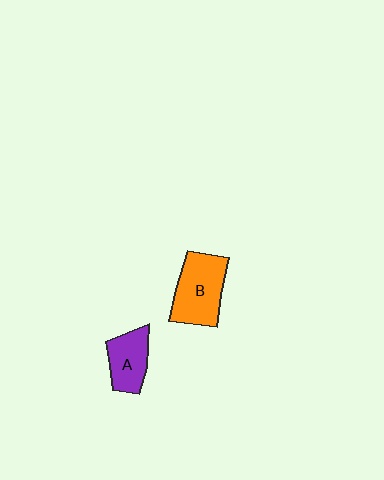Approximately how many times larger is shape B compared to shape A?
Approximately 1.5 times.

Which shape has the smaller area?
Shape A (purple).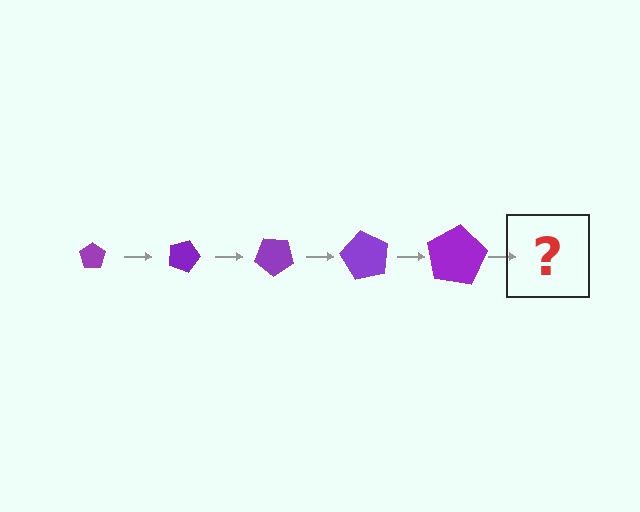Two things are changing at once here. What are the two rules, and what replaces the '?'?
The two rules are that the pentagon grows larger each step and it rotates 20 degrees each step. The '?' should be a pentagon, larger than the previous one and rotated 100 degrees from the start.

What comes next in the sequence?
The next element should be a pentagon, larger than the previous one and rotated 100 degrees from the start.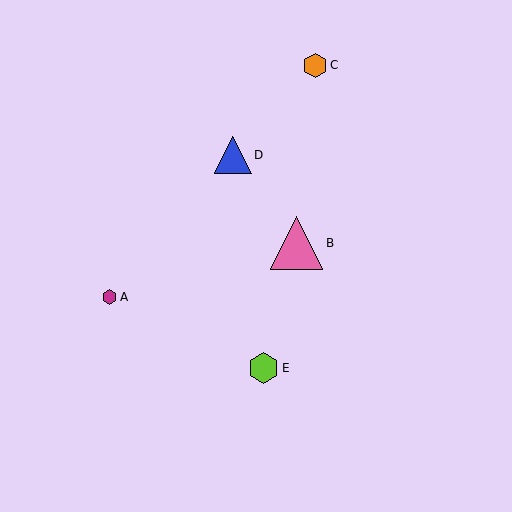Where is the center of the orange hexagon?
The center of the orange hexagon is at (315, 65).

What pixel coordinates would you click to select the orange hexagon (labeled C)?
Click at (315, 65) to select the orange hexagon C.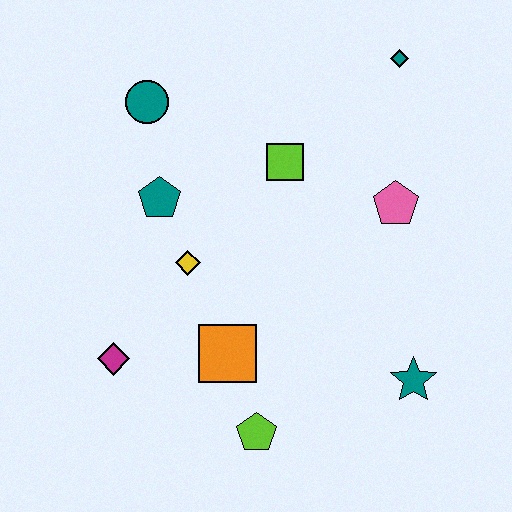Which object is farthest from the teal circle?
The teal star is farthest from the teal circle.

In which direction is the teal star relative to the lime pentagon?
The teal star is to the right of the lime pentagon.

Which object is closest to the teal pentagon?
The yellow diamond is closest to the teal pentagon.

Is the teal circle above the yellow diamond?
Yes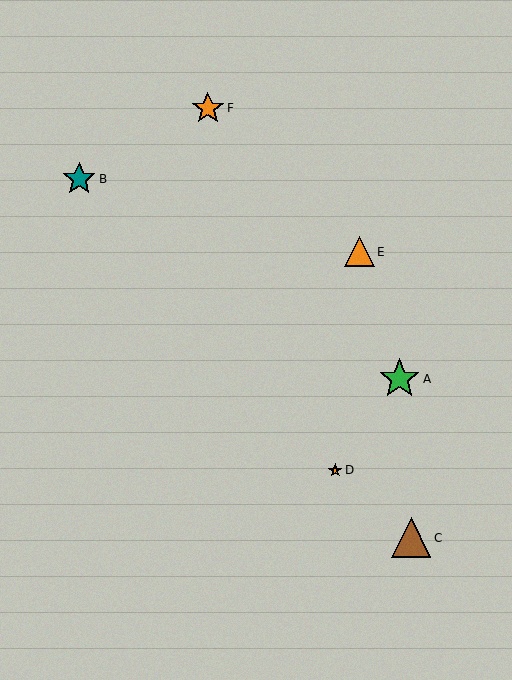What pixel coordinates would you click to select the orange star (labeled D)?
Click at (335, 470) to select the orange star D.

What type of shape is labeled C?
Shape C is a brown triangle.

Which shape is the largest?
The green star (labeled A) is the largest.